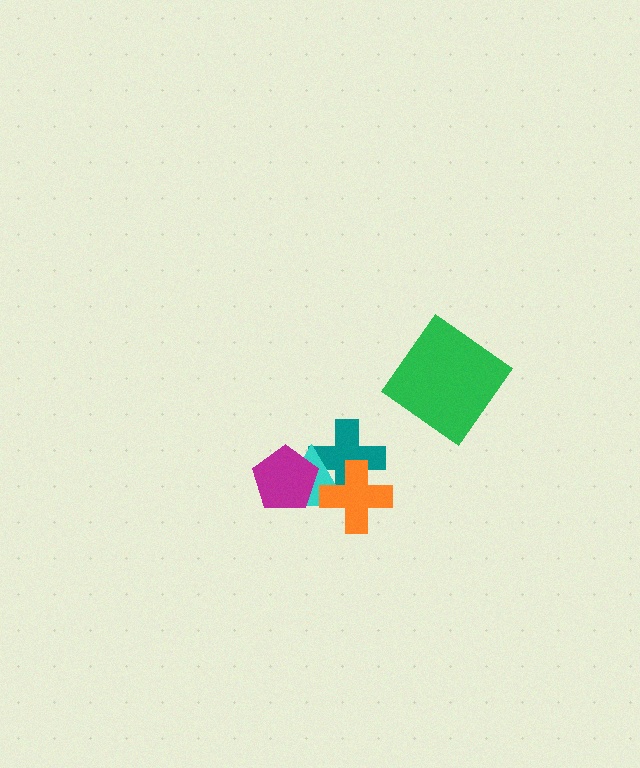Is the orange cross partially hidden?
No, no other shape covers it.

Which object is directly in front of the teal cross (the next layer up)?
The cyan triangle is directly in front of the teal cross.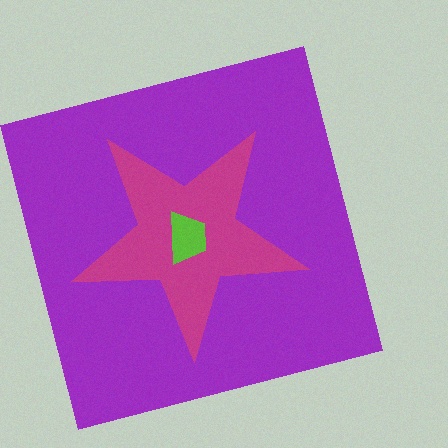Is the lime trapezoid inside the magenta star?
Yes.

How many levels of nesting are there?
3.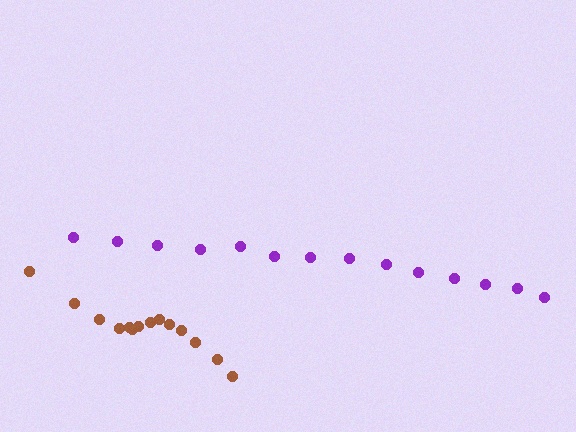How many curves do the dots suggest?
There are 2 distinct paths.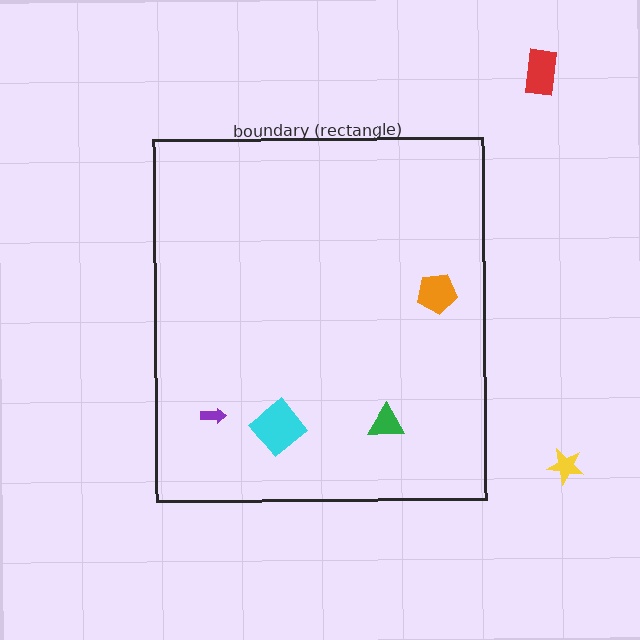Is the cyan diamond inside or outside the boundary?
Inside.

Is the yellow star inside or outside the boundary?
Outside.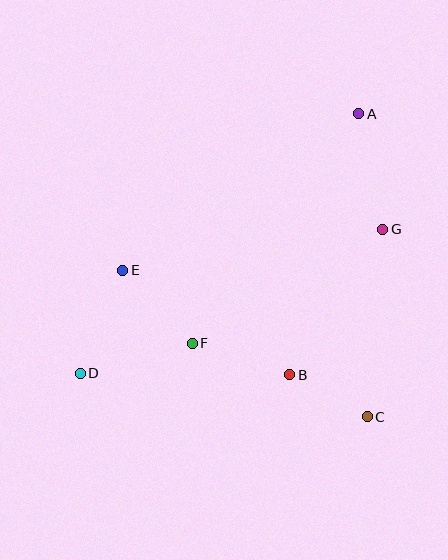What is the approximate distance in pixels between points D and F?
The distance between D and F is approximately 116 pixels.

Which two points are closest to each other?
Points B and C are closest to each other.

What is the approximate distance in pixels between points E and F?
The distance between E and F is approximately 100 pixels.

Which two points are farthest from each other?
Points A and D are farthest from each other.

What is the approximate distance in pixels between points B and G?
The distance between B and G is approximately 172 pixels.